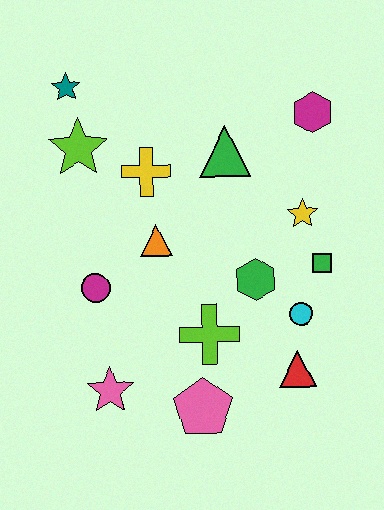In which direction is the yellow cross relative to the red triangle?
The yellow cross is above the red triangle.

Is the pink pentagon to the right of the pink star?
Yes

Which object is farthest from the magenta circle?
The magenta hexagon is farthest from the magenta circle.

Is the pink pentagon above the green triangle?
No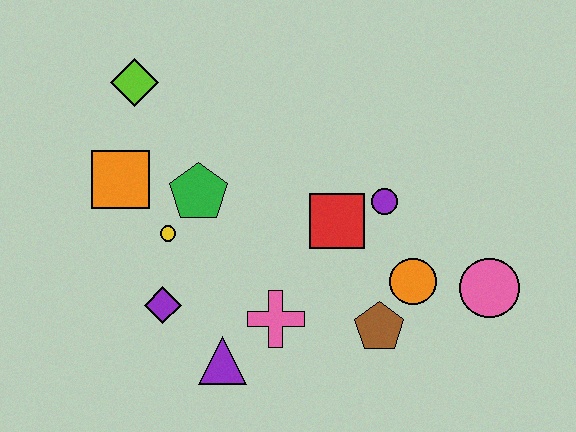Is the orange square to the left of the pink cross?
Yes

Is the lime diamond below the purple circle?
No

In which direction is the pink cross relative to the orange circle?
The pink cross is to the left of the orange circle.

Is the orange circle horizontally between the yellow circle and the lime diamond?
No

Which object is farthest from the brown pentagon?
The lime diamond is farthest from the brown pentagon.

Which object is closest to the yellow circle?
The green pentagon is closest to the yellow circle.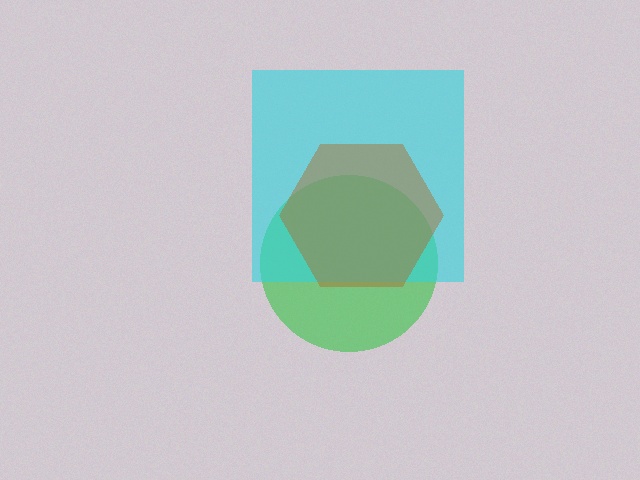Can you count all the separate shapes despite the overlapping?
Yes, there are 3 separate shapes.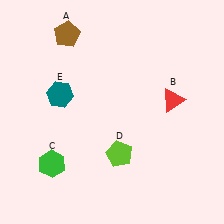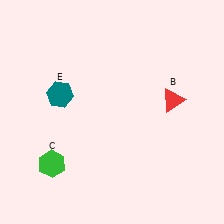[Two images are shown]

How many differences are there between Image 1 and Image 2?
There are 2 differences between the two images.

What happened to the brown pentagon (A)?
The brown pentagon (A) was removed in Image 2. It was in the top-left area of Image 1.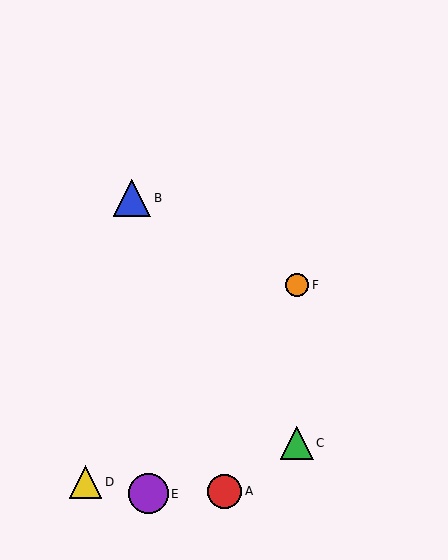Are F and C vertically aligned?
Yes, both are at x≈297.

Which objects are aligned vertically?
Objects C, F are aligned vertically.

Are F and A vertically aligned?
No, F is at x≈297 and A is at x≈225.